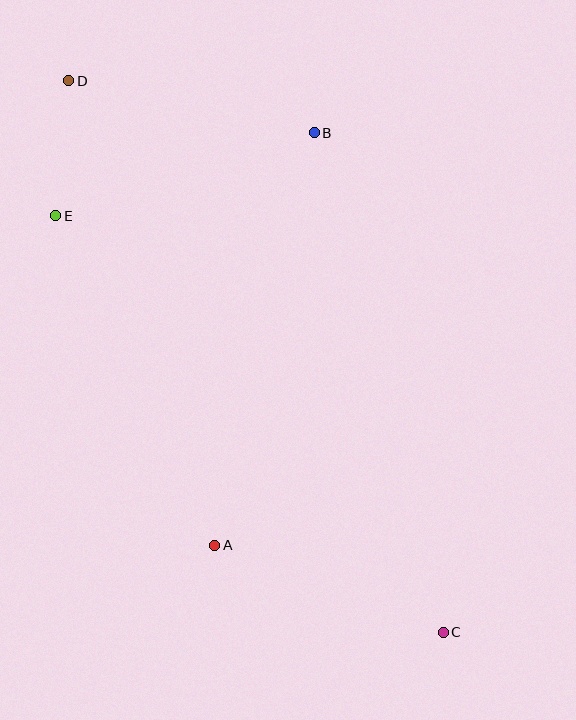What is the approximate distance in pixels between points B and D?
The distance between B and D is approximately 251 pixels.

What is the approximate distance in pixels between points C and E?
The distance between C and E is approximately 569 pixels.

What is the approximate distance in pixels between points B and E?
The distance between B and E is approximately 271 pixels.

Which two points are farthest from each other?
Points C and D are farthest from each other.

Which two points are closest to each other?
Points D and E are closest to each other.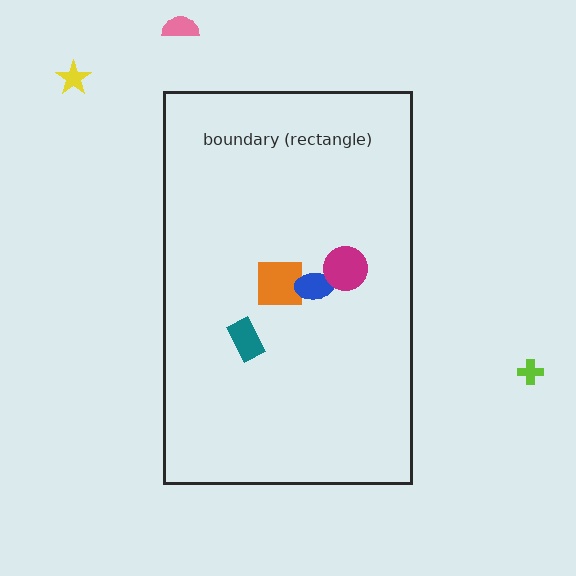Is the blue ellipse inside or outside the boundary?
Inside.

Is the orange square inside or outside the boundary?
Inside.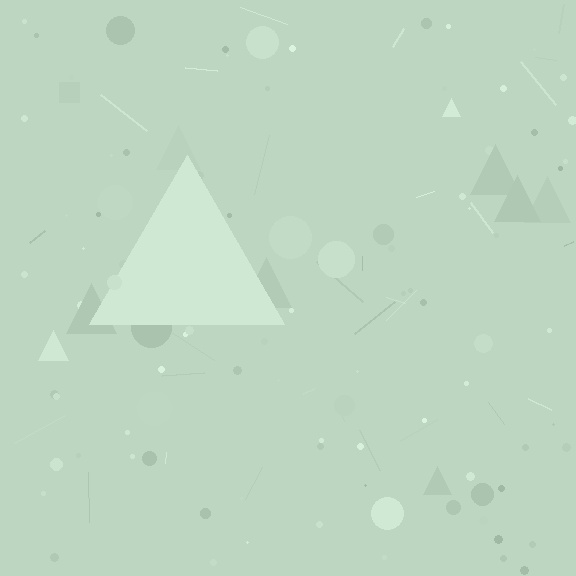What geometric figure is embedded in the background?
A triangle is embedded in the background.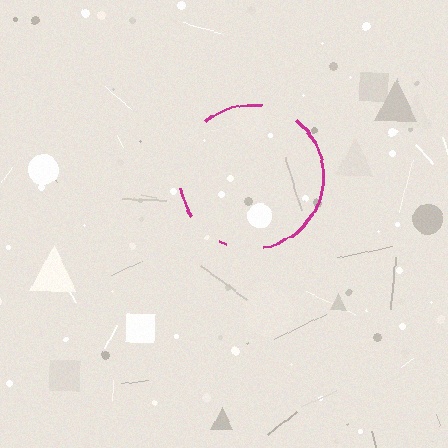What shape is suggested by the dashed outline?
The dashed outline suggests a circle.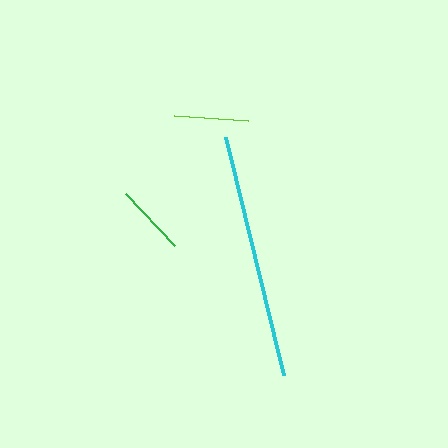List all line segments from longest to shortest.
From longest to shortest: cyan, lime, green.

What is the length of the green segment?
The green segment is approximately 71 pixels long.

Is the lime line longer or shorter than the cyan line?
The cyan line is longer than the lime line.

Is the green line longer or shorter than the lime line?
The lime line is longer than the green line.